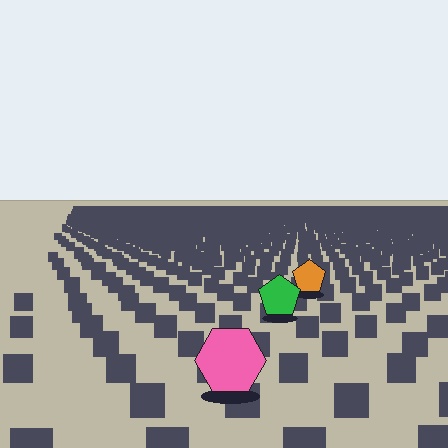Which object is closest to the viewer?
The pink hexagon is closest. The texture marks near it are larger and more spread out.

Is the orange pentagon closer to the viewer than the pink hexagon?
No. The pink hexagon is closer — you can tell from the texture gradient: the ground texture is coarser near it.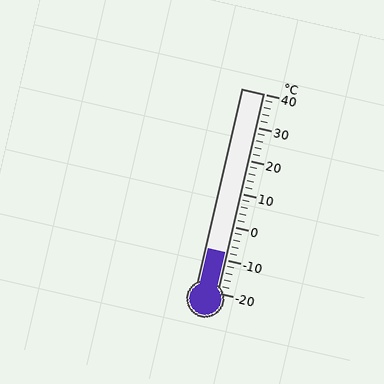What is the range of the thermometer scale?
The thermometer scale ranges from -20°C to 40°C.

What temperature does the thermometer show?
The thermometer shows approximately -8°C.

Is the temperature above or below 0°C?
The temperature is below 0°C.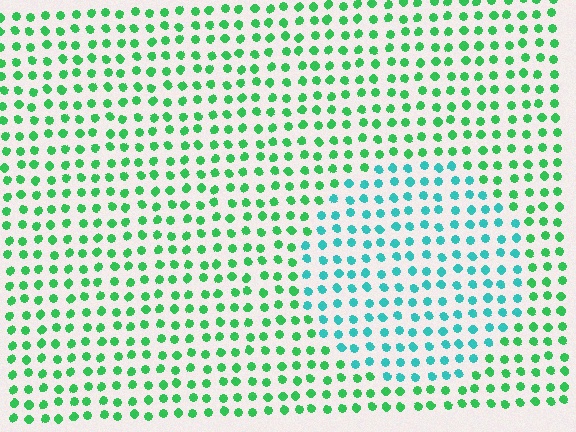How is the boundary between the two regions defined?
The boundary is defined purely by a slight shift in hue (about 42 degrees). Spacing, size, and orientation are identical on both sides.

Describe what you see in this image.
The image is filled with small green elements in a uniform arrangement. A circle-shaped region is visible where the elements are tinted to a slightly different hue, forming a subtle color boundary.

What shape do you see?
I see a circle.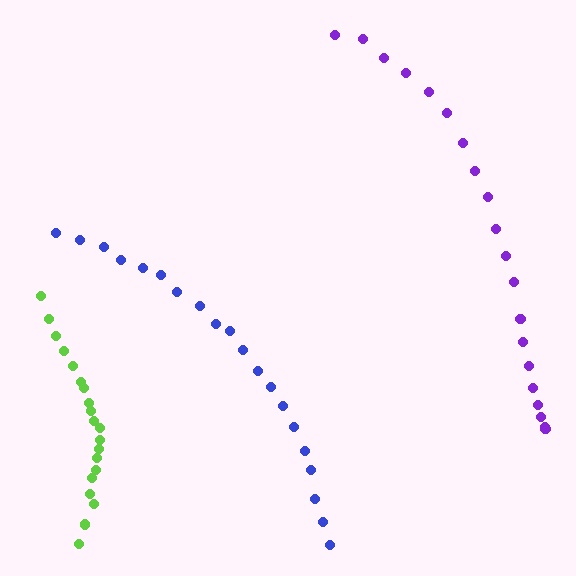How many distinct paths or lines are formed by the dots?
There are 3 distinct paths.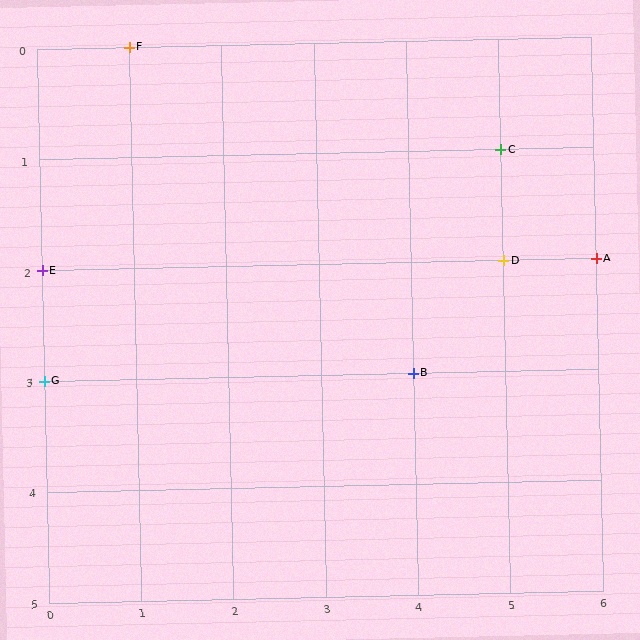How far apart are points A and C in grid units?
Points A and C are 1 column and 1 row apart (about 1.4 grid units diagonally).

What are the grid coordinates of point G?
Point G is at grid coordinates (0, 3).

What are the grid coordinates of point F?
Point F is at grid coordinates (1, 0).